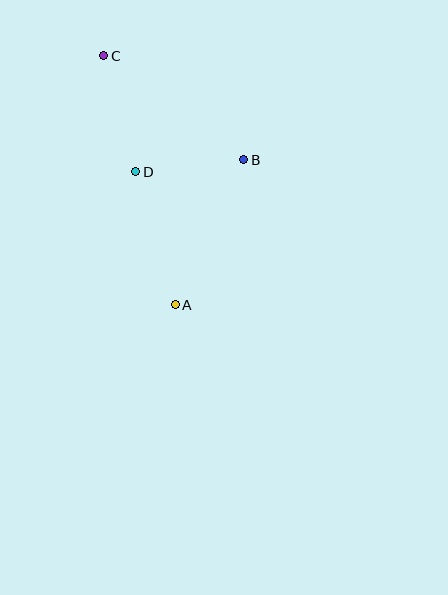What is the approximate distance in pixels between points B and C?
The distance between B and C is approximately 174 pixels.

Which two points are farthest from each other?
Points A and C are farthest from each other.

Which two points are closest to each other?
Points B and D are closest to each other.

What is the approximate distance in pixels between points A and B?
The distance between A and B is approximately 161 pixels.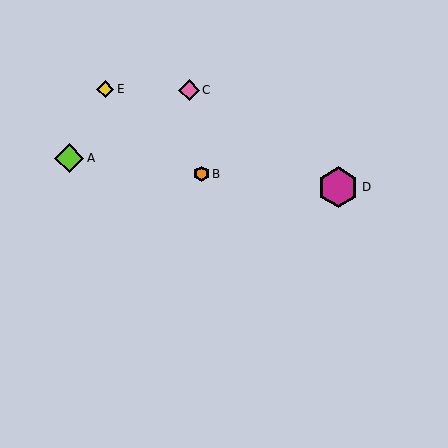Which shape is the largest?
The magenta hexagon (labeled D) is the largest.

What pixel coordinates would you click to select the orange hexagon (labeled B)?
Click at (201, 174) to select the orange hexagon B.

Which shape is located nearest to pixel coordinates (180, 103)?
The pink diamond (labeled C) at (189, 90) is nearest to that location.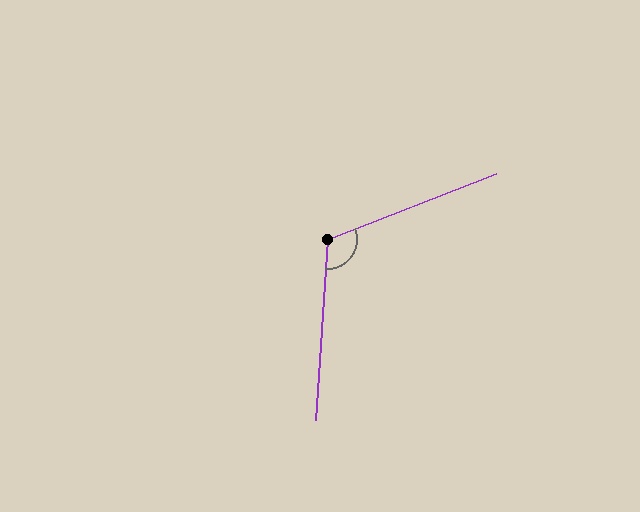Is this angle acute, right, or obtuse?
It is obtuse.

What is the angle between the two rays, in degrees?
Approximately 115 degrees.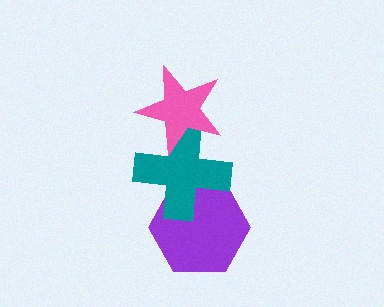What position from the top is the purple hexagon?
The purple hexagon is 3rd from the top.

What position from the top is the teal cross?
The teal cross is 2nd from the top.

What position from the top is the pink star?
The pink star is 1st from the top.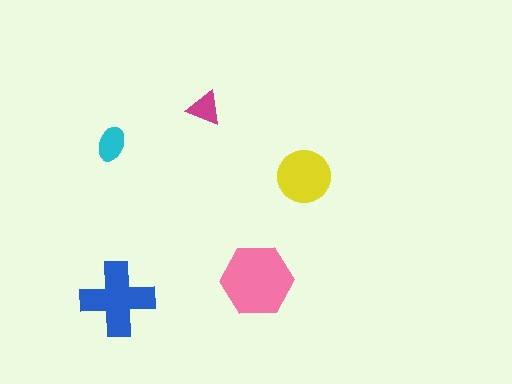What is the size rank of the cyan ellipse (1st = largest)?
4th.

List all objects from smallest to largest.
The magenta triangle, the cyan ellipse, the yellow circle, the blue cross, the pink hexagon.